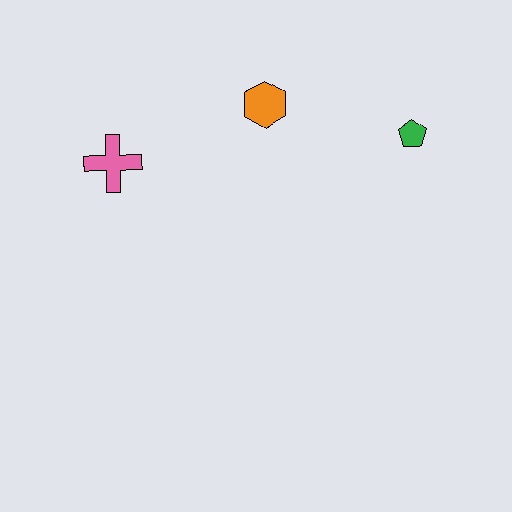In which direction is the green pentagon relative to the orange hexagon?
The green pentagon is to the right of the orange hexagon.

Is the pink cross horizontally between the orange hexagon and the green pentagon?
No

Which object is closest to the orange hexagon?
The green pentagon is closest to the orange hexagon.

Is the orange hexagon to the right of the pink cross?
Yes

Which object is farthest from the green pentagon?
The pink cross is farthest from the green pentagon.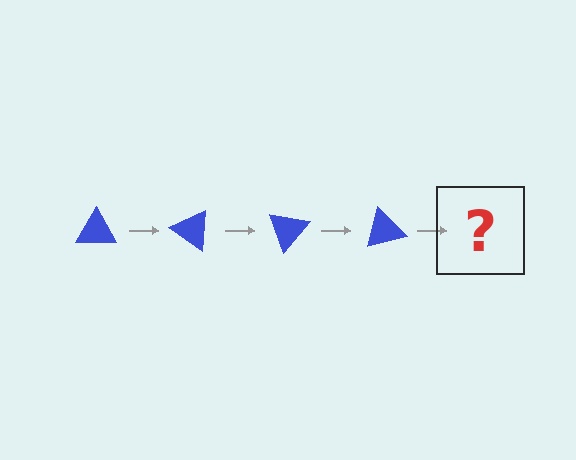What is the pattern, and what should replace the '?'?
The pattern is that the triangle rotates 35 degrees each step. The '?' should be a blue triangle rotated 140 degrees.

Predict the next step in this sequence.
The next step is a blue triangle rotated 140 degrees.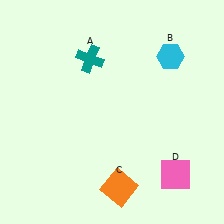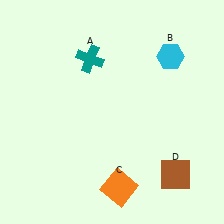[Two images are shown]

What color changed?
The square (D) changed from pink in Image 1 to brown in Image 2.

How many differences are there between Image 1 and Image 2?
There is 1 difference between the two images.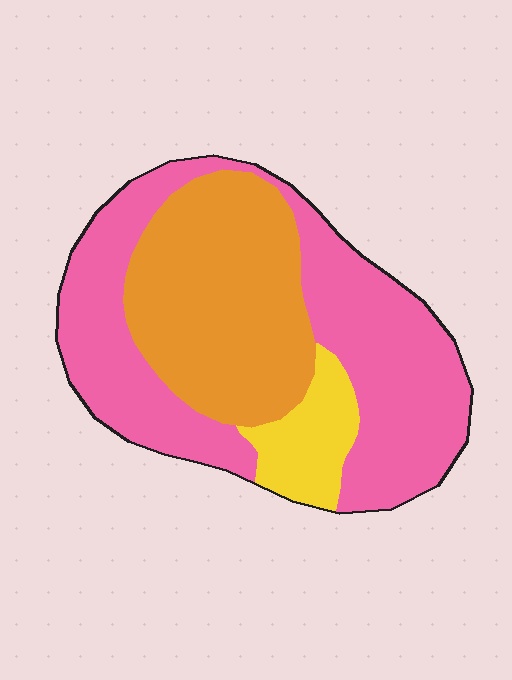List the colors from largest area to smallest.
From largest to smallest: pink, orange, yellow.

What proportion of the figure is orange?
Orange covers about 35% of the figure.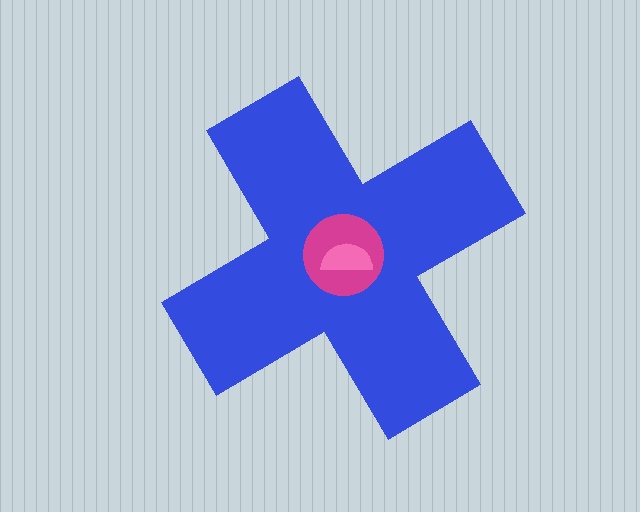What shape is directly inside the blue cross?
The magenta circle.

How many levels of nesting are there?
3.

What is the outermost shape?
The blue cross.